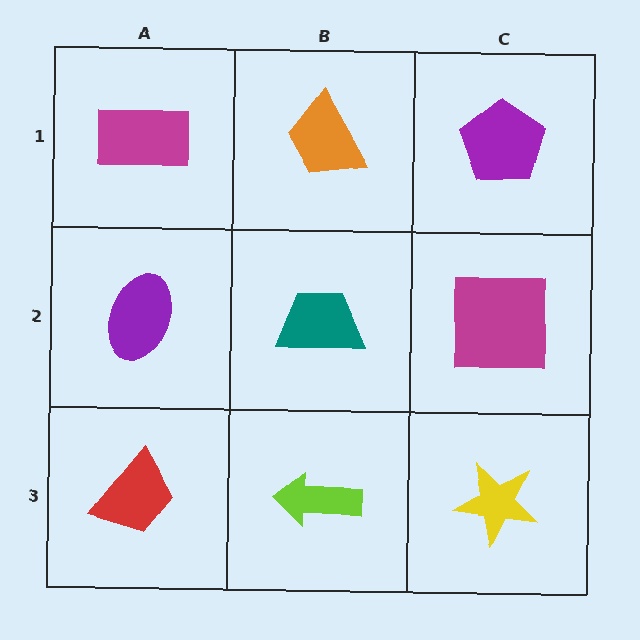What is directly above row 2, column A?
A magenta rectangle.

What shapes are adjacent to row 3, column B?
A teal trapezoid (row 2, column B), a red trapezoid (row 3, column A), a yellow star (row 3, column C).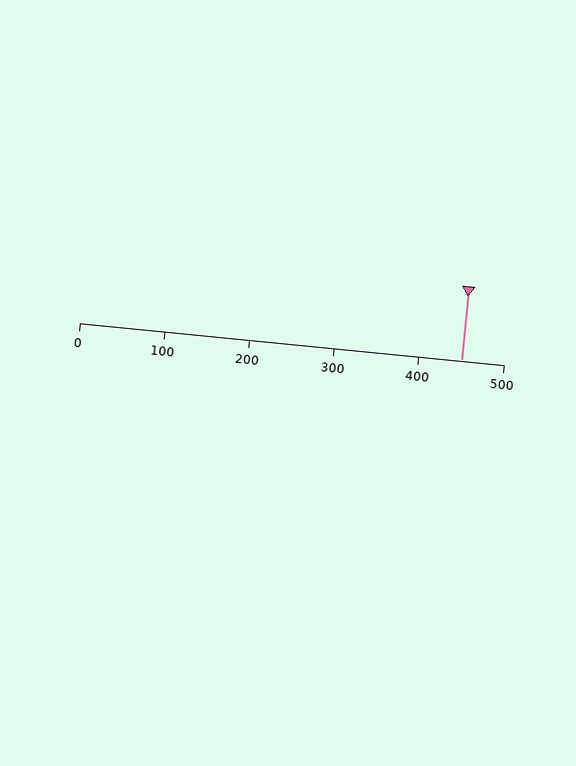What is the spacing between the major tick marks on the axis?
The major ticks are spaced 100 apart.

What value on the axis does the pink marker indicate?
The marker indicates approximately 450.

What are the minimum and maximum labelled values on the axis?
The axis runs from 0 to 500.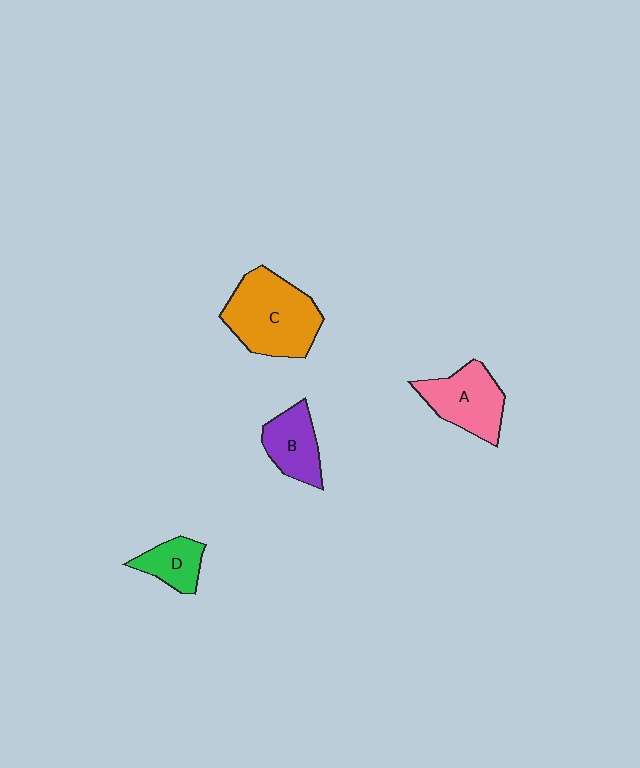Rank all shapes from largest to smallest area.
From largest to smallest: C (orange), A (pink), B (purple), D (green).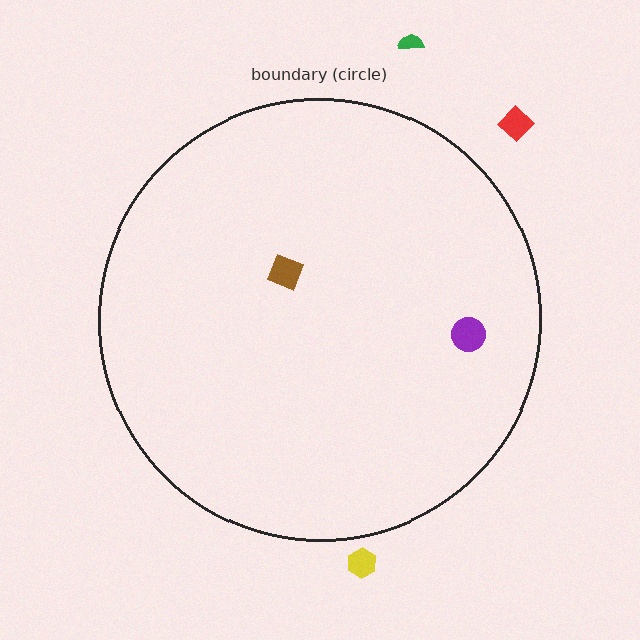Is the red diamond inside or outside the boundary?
Outside.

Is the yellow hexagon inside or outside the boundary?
Outside.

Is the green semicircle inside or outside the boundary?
Outside.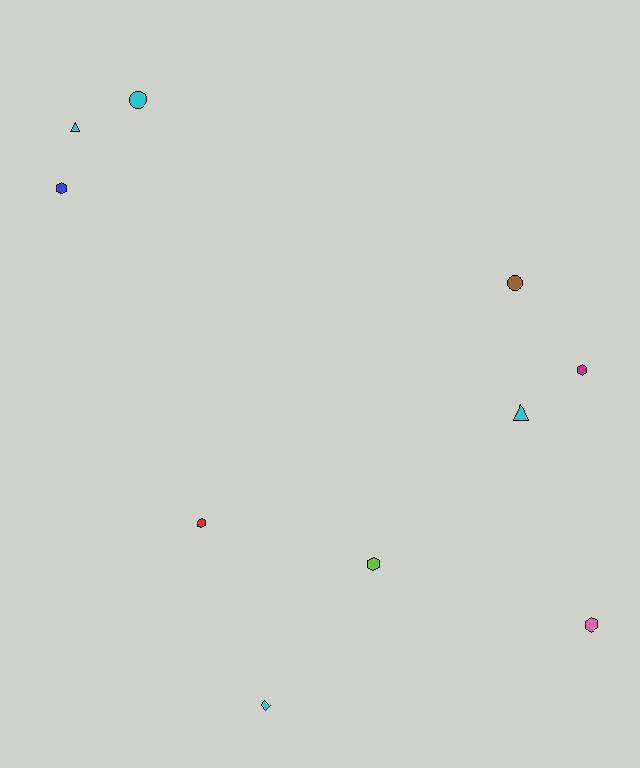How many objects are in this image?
There are 10 objects.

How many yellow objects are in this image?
There are no yellow objects.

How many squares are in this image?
There are no squares.